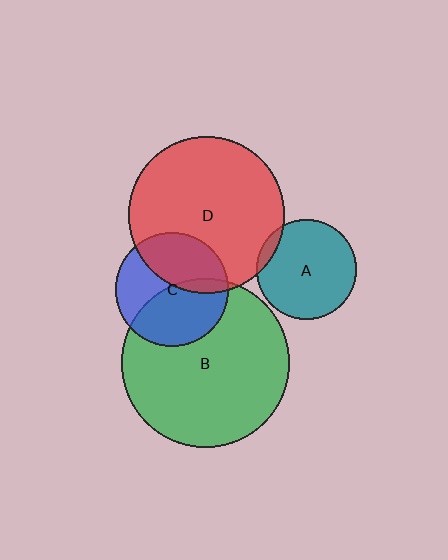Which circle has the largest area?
Circle B (green).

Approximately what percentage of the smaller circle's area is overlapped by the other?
Approximately 40%.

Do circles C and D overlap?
Yes.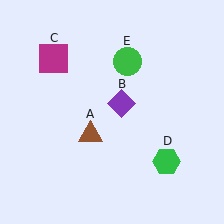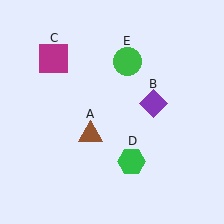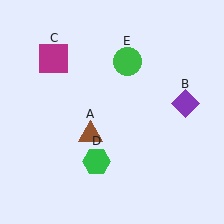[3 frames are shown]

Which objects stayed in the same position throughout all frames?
Brown triangle (object A) and magenta square (object C) and green circle (object E) remained stationary.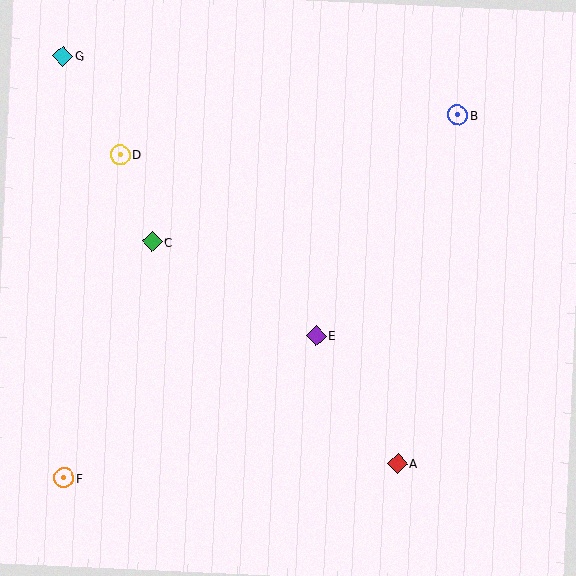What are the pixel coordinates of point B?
Point B is at (458, 115).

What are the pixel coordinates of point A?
Point A is at (397, 463).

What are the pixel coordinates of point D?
Point D is at (120, 155).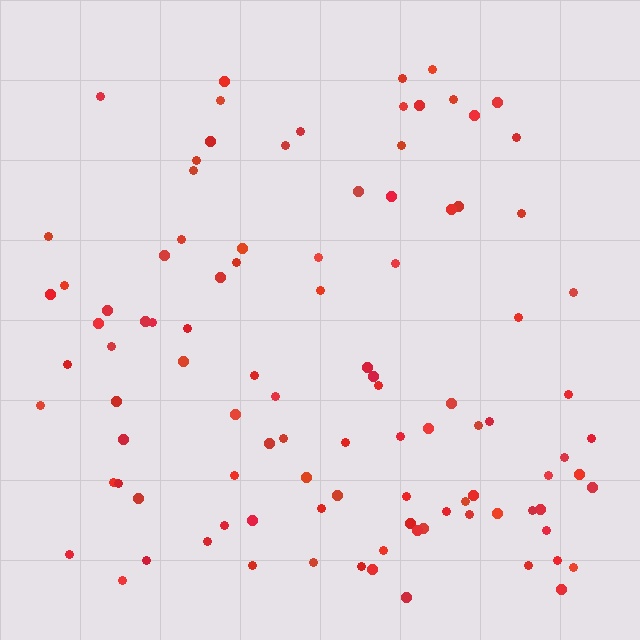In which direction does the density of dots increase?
From top to bottom, with the bottom side densest.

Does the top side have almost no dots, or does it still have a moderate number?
Still a moderate number, just noticeably fewer than the bottom.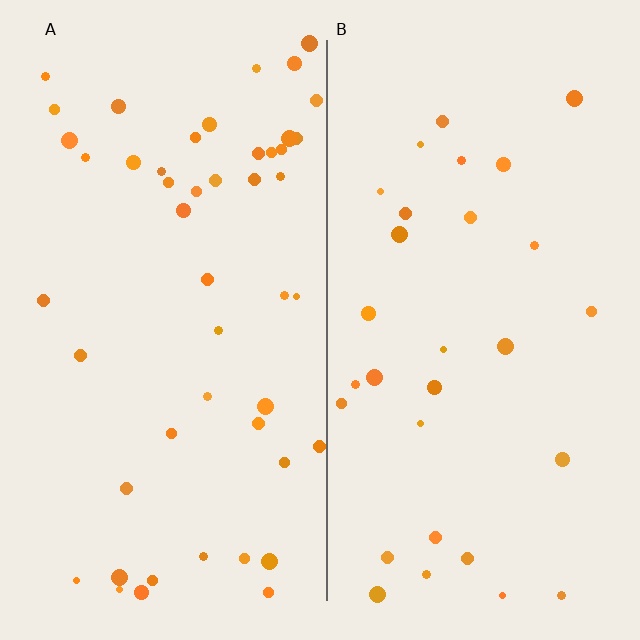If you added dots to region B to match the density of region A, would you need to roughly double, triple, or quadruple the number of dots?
Approximately double.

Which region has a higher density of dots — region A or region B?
A (the left).